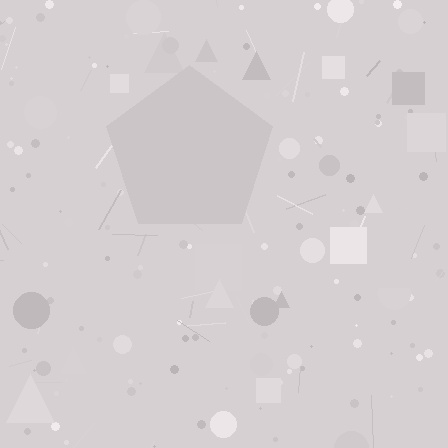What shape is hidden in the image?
A pentagon is hidden in the image.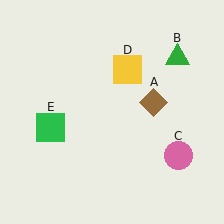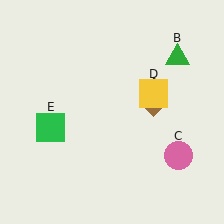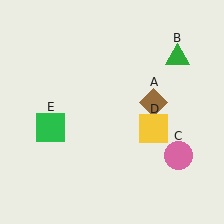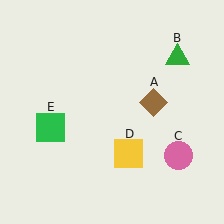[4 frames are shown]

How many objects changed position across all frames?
1 object changed position: yellow square (object D).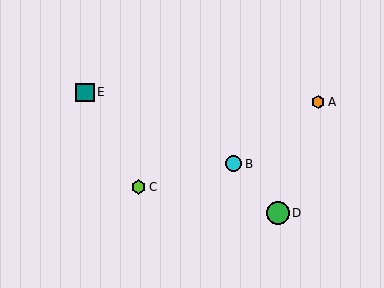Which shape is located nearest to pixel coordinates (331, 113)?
The orange hexagon (labeled A) at (318, 102) is nearest to that location.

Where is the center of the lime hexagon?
The center of the lime hexagon is at (138, 187).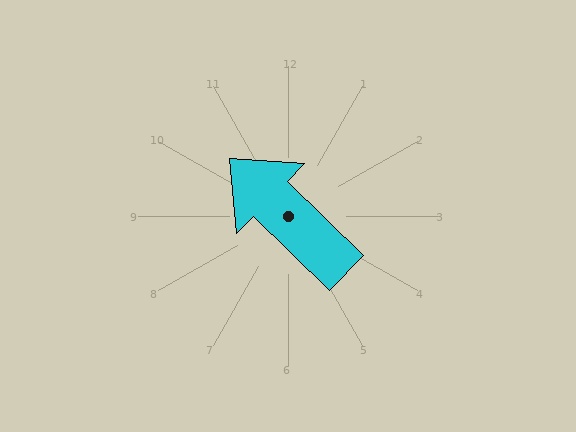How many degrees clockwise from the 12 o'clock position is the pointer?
Approximately 314 degrees.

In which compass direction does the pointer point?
Northwest.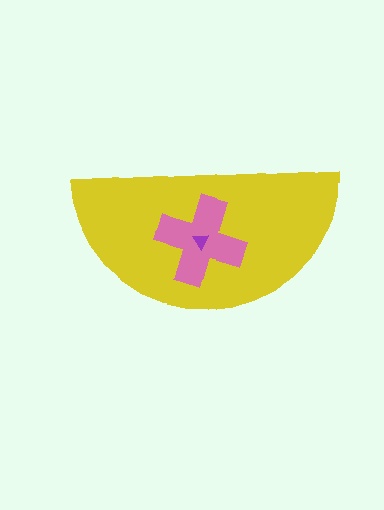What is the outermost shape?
The yellow semicircle.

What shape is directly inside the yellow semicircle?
The pink cross.